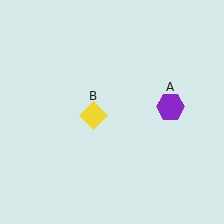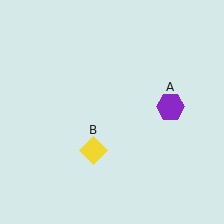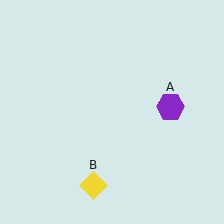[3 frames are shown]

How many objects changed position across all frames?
1 object changed position: yellow diamond (object B).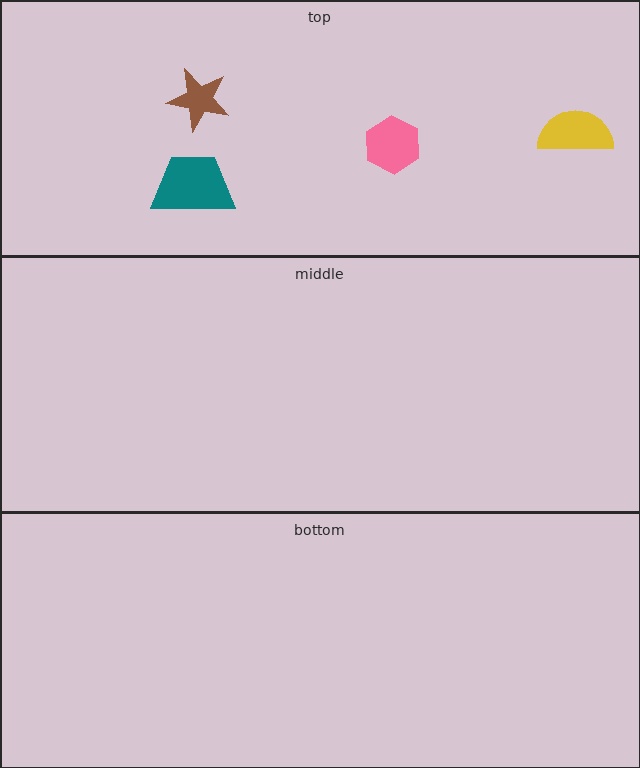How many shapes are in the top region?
4.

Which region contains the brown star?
The top region.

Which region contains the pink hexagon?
The top region.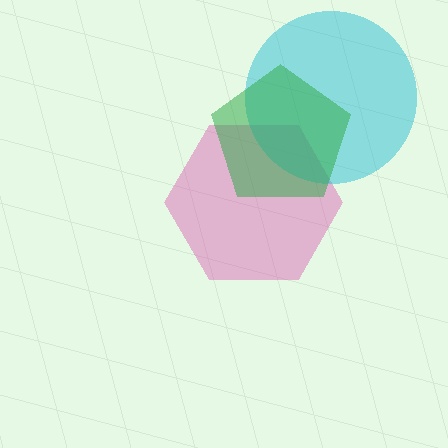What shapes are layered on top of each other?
The layered shapes are: a pink hexagon, a cyan circle, a green pentagon.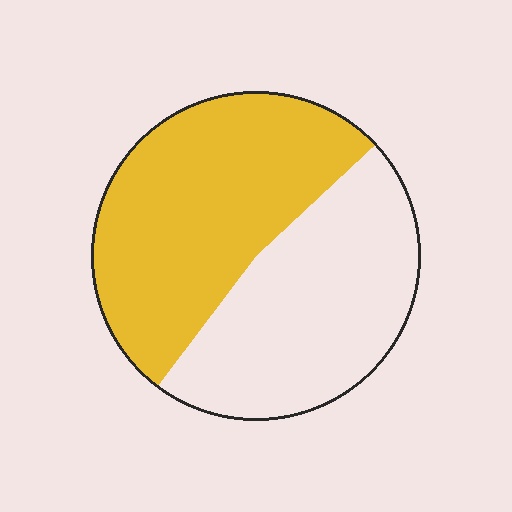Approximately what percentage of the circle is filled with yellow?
Approximately 55%.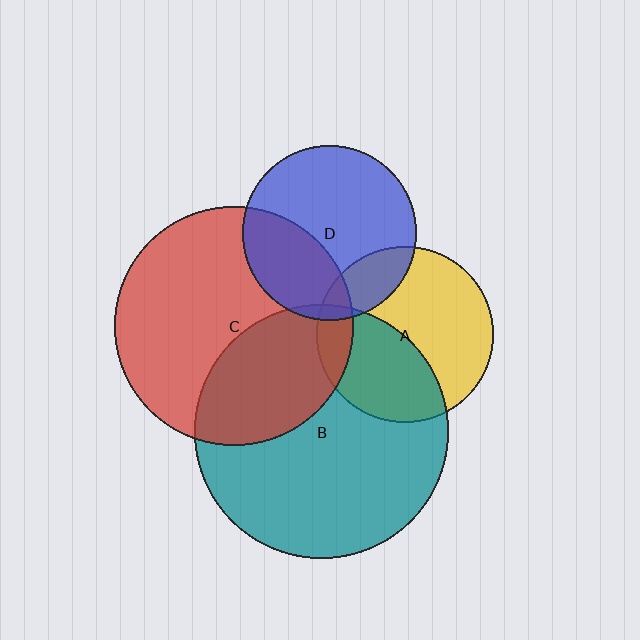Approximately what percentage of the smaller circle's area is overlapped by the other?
Approximately 35%.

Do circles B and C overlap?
Yes.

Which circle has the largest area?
Circle B (teal).